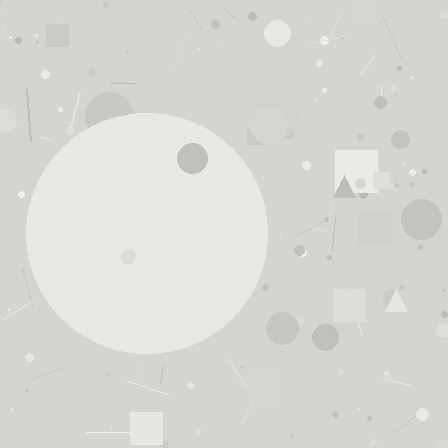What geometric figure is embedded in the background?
A circle is embedded in the background.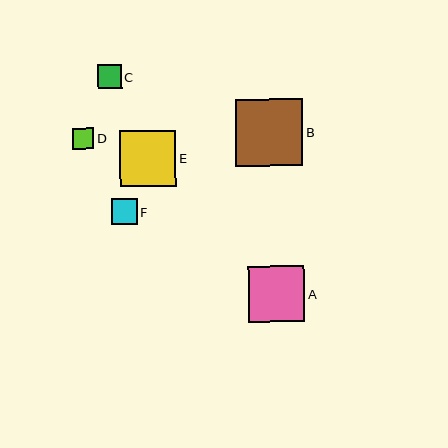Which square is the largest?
Square B is the largest with a size of approximately 67 pixels.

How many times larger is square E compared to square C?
Square E is approximately 2.4 times the size of square C.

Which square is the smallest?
Square D is the smallest with a size of approximately 21 pixels.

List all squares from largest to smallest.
From largest to smallest: B, E, A, F, C, D.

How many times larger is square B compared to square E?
Square B is approximately 1.2 times the size of square E.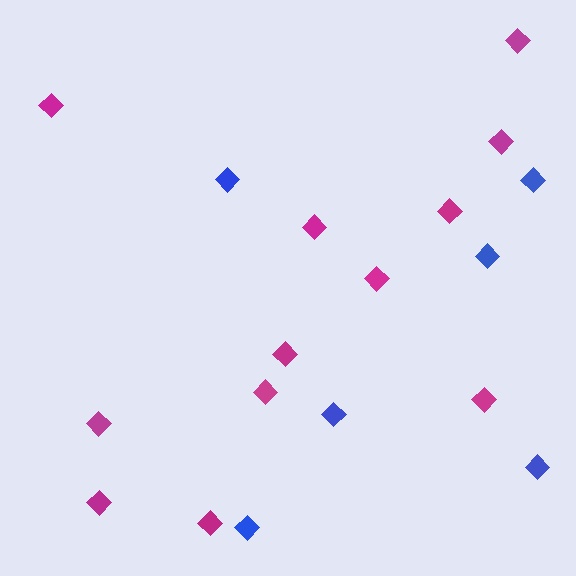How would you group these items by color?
There are 2 groups: one group of magenta diamonds (12) and one group of blue diamonds (6).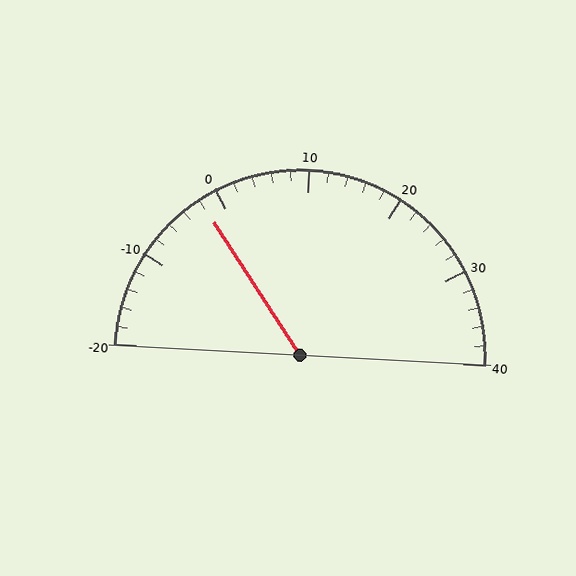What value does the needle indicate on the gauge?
The needle indicates approximately -2.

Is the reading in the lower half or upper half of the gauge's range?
The reading is in the lower half of the range (-20 to 40).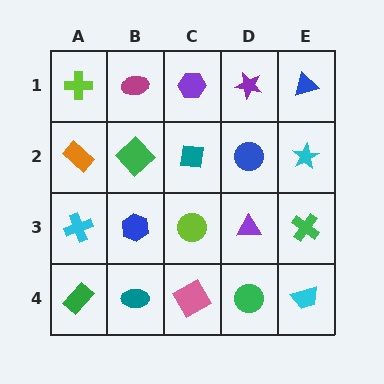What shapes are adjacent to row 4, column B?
A blue hexagon (row 3, column B), a green rectangle (row 4, column A), a pink square (row 4, column C).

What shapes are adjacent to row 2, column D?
A purple star (row 1, column D), a purple triangle (row 3, column D), a teal square (row 2, column C), a cyan star (row 2, column E).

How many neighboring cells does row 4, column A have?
2.